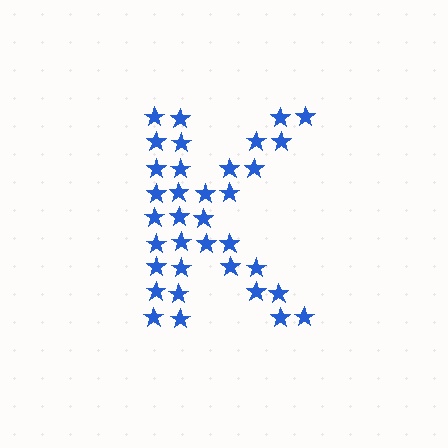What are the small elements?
The small elements are stars.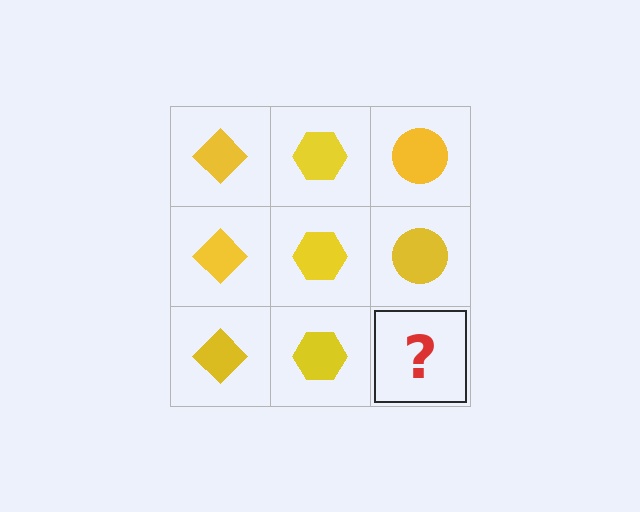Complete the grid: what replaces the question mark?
The question mark should be replaced with a yellow circle.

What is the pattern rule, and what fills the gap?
The rule is that each column has a consistent shape. The gap should be filled with a yellow circle.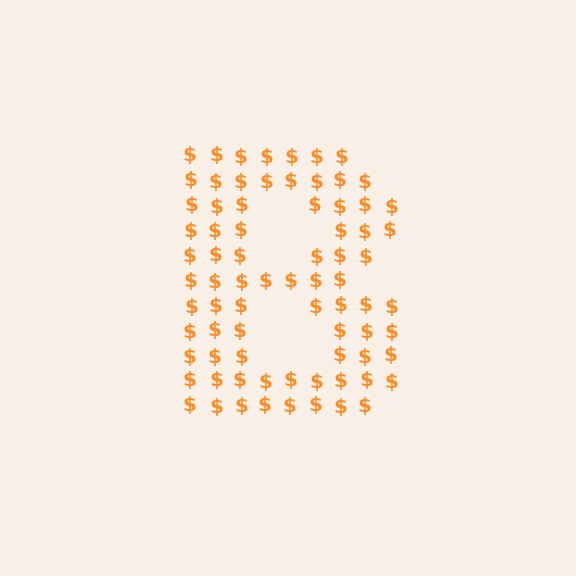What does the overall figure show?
The overall figure shows the letter B.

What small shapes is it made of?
It is made of small dollar signs.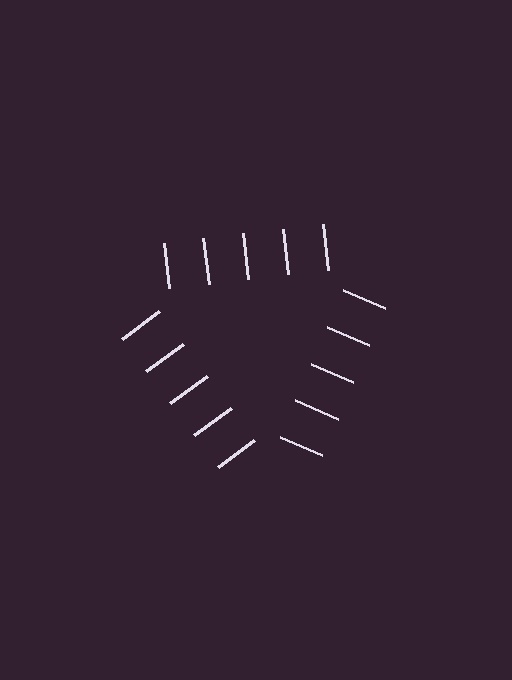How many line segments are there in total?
15 — 5 along each of the 3 edges.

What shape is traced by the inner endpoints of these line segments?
An illusory triangle — the line segments terminate on its edges but no continuous stroke is drawn.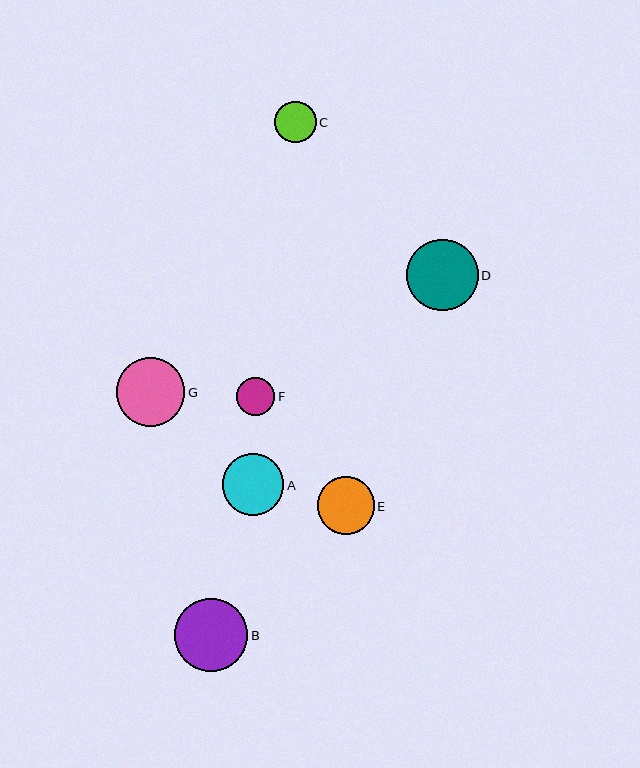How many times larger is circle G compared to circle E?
Circle G is approximately 1.2 times the size of circle E.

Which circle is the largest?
Circle B is the largest with a size of approximately 73 pixels.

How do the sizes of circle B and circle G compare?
Circle B and circle G are approximately the same size.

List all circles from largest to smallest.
From largest to smallest: B, D, G, A, E, C, F.